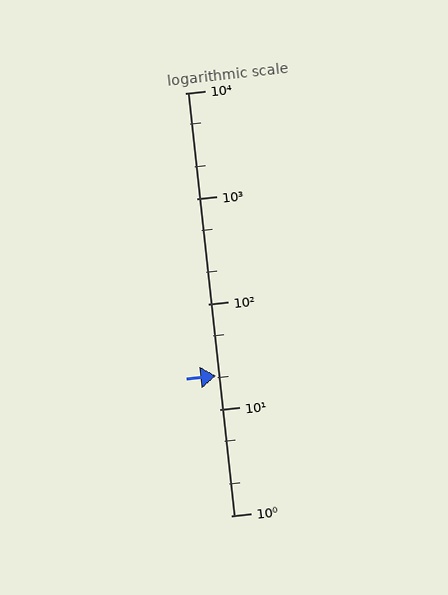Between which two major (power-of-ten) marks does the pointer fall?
The pointer is between 10 and 100.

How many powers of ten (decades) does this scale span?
The scale spans 4 decades, from 1 to 10000.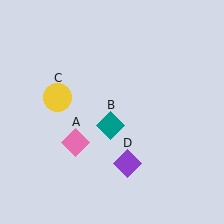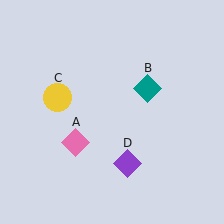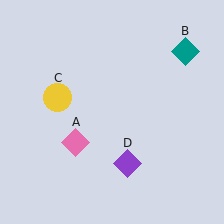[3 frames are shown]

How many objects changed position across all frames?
1 object changed position: teal diamond (object B).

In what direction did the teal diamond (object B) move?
The teal diamond (object B) moved up and to the right.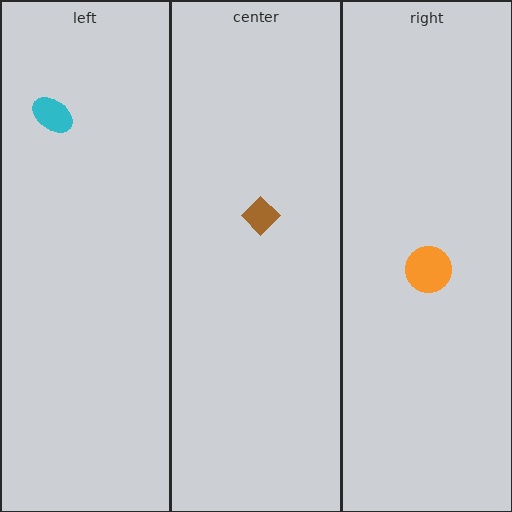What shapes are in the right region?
The orange circle.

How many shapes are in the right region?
1.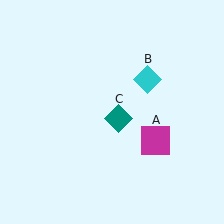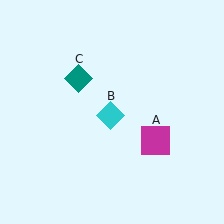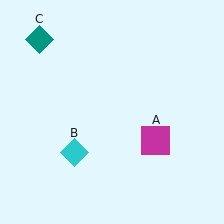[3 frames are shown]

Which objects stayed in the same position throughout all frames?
Magenta square (object A) remained stationary.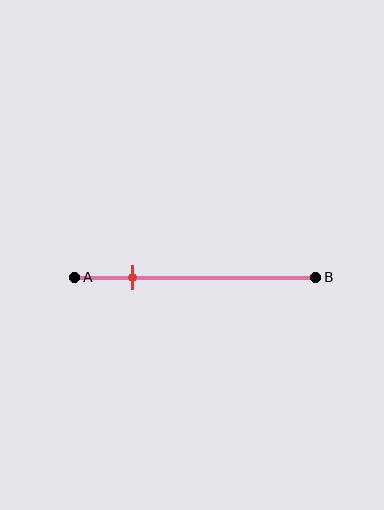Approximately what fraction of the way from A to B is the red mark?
The red mark is approximately 25% of the way from A to B.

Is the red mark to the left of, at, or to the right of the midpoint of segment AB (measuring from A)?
The red mark is to the left of the midpoint of segment AB.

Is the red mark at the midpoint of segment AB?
No, the mark is at about 25% from A, not at the 50% midpoint.